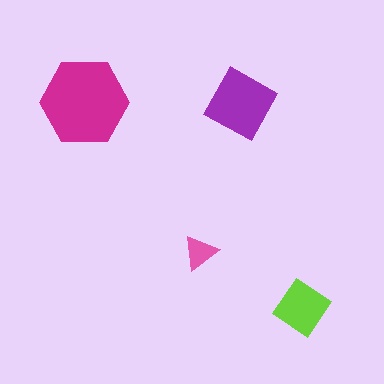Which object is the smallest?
The pink triangle.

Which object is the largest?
The magenta hexagon.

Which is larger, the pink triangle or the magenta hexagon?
The magenta hexagon.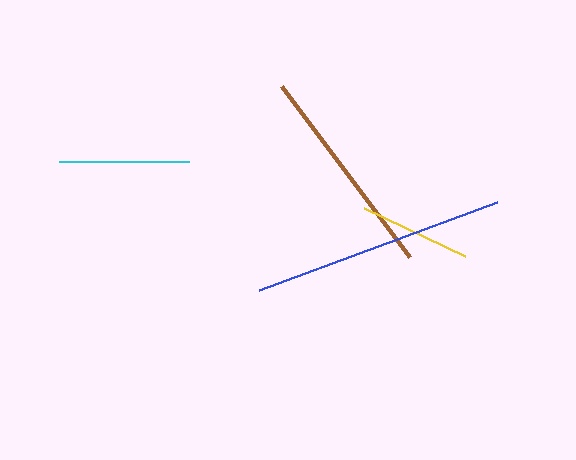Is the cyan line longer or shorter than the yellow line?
The cyan line is longer than the yellow line.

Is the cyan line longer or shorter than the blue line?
The blue line is longer than the cyan line.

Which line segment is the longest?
The blue line is the longest at approximately 254 pixels.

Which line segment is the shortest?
The yellow line is the shortest at approximately 111 pixels.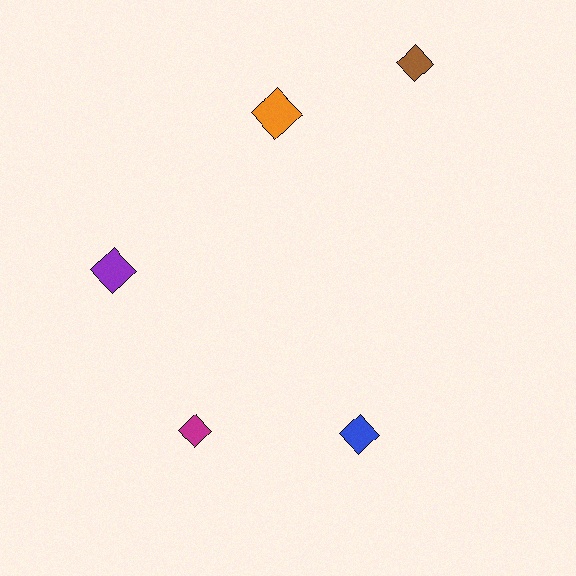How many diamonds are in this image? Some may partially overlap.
There are 5 diamonds.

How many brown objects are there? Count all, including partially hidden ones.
There is 1 brown object.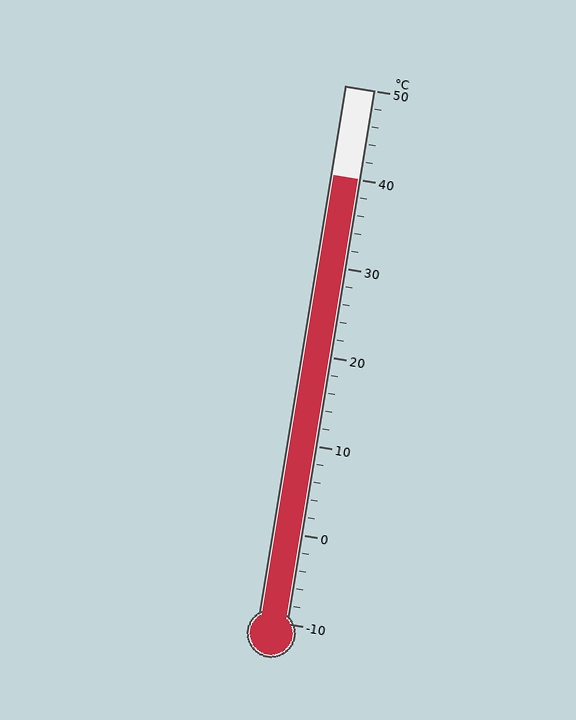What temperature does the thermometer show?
The thermometer shows approximately 40°C.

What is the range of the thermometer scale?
The thermometer scale ranges from -10°C to 50°C.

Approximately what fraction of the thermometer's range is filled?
The thermometer is filled to approximately 85% of its range.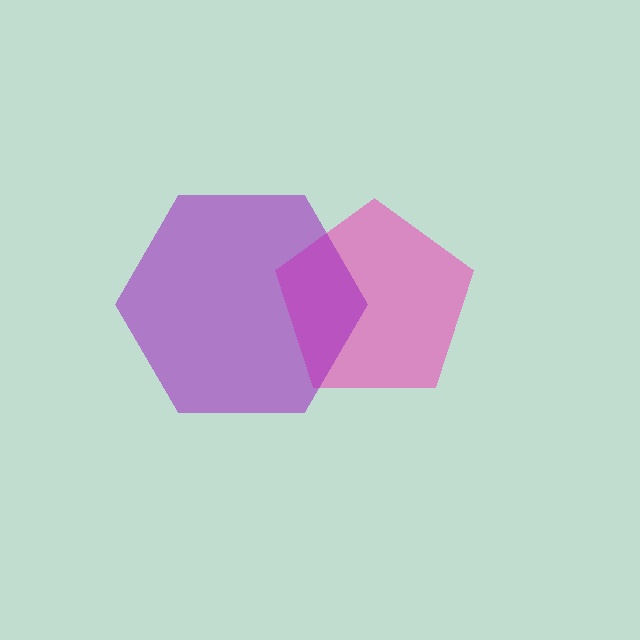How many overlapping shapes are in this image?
There are 2 overlapping shapes in the image.